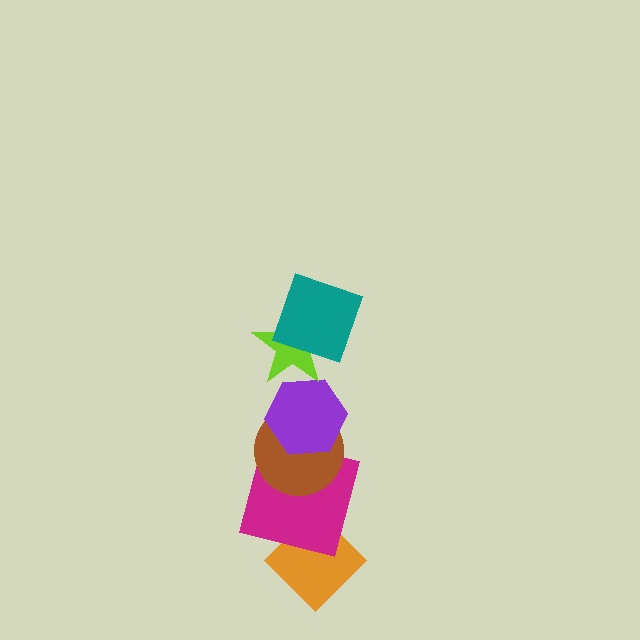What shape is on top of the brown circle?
The purple hexagon is on top of the brown circle.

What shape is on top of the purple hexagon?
The lime star is on top of the purple hexagon.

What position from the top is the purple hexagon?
The purple hexagon is 3rd from the top.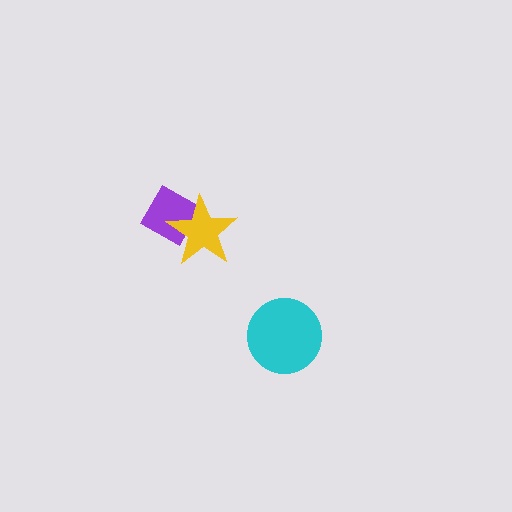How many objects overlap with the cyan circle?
0 objects overlap with the cyan circle.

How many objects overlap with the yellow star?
1 object overlaps with the yellow star.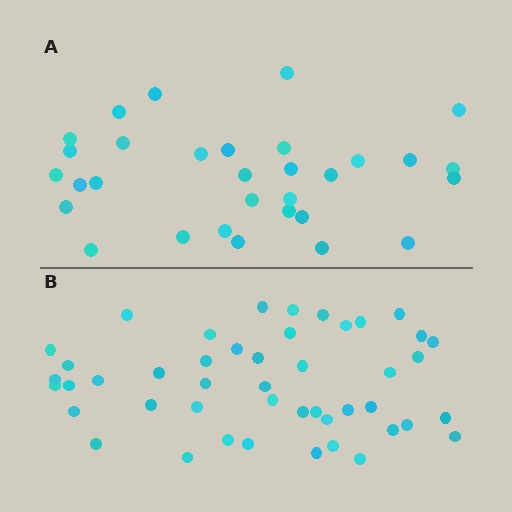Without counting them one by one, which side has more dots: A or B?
Region B (the bottom region) has more dots.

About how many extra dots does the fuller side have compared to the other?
Region B has approximately 15 more dots than region A.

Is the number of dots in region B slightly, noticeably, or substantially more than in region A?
Region B has substantially more. The ratio is roughly 1.5 to 1.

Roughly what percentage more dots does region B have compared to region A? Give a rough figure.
About 50% more.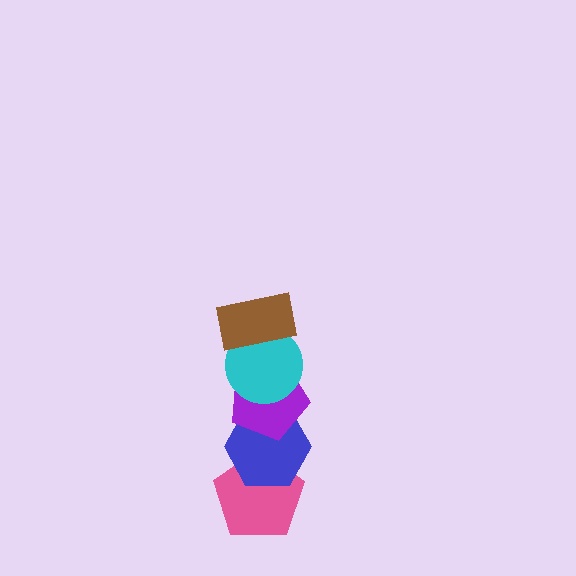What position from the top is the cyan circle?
The cyan circle is 2nd from the top.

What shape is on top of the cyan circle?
The brown rectangle is on top of the cyan circle.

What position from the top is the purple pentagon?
The purple pentagon is 3rd from the top.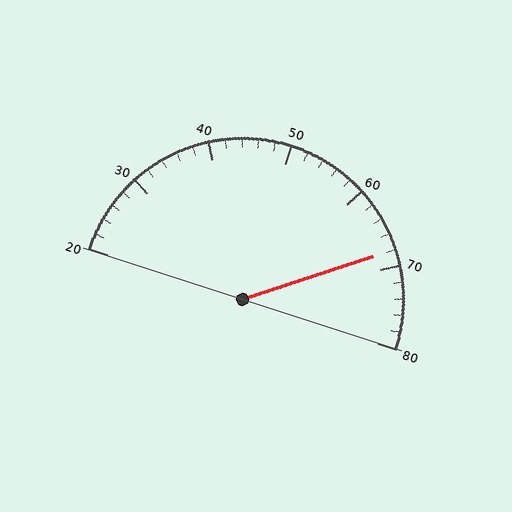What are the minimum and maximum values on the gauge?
The gauge ranges from 20 to 80.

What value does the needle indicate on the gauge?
The needle indicates approximately 68.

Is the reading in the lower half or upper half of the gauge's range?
The reading is in the upper half of the range (20 to 80).